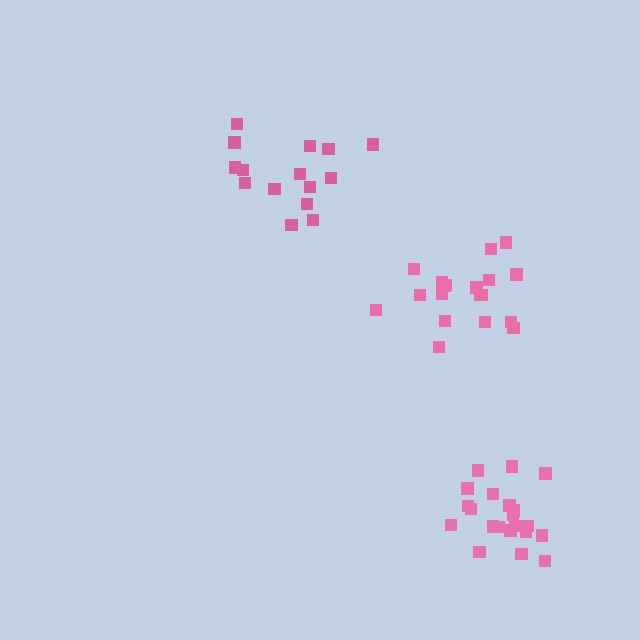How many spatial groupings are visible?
There are 3 spatial groupings.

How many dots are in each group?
Group 1: 20 dots, Group 2: 21 dots, Group 3: 15 dots (56 total).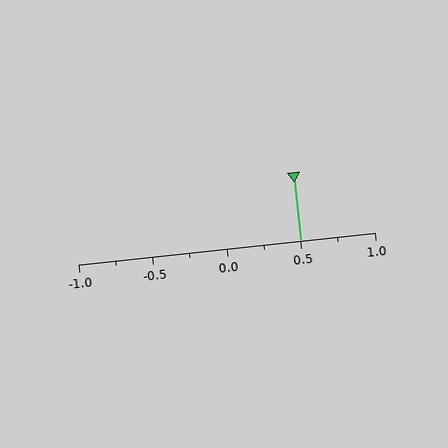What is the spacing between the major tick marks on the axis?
The major ticks are spaced 0.5 apart.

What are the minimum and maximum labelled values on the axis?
The axis runs from -1.0 to 1.0.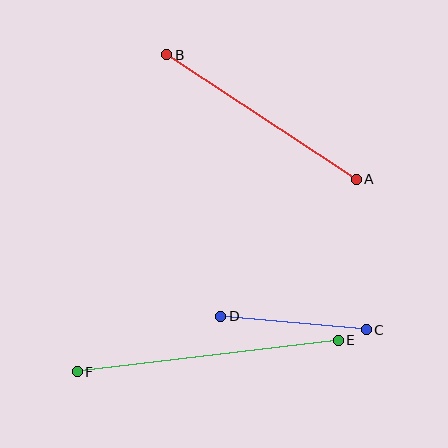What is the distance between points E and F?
The distance is approximately 263 pixels.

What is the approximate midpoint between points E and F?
The midpoint is at approximately (208, 356) pixels.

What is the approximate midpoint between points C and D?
The midpoint is at approximately (293, 323) pixels.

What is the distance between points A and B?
The distance is approximately 227 pixels.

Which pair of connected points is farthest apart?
Points E and F are farthest apart.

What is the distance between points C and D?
The distance is approximately 146 pixels.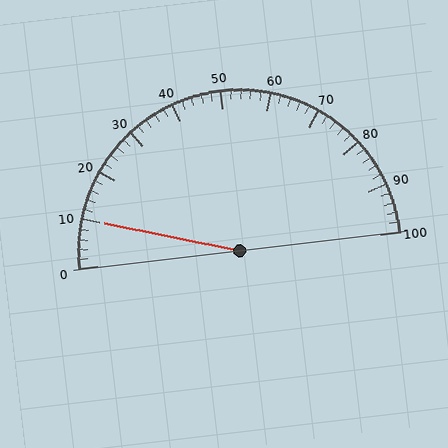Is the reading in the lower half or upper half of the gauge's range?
The reading is in the lower half of the range (0 to 100).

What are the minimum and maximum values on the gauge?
The gauge ranges from 0 to 100.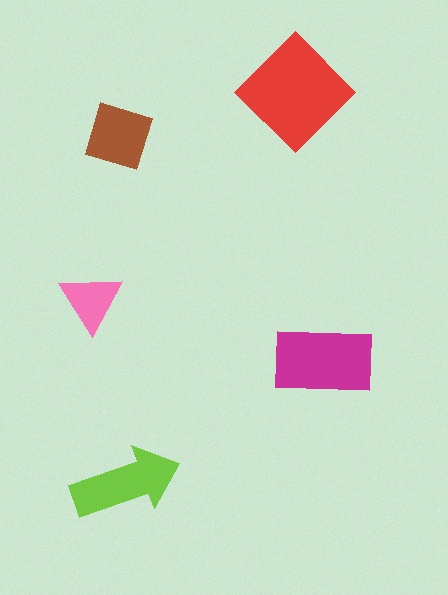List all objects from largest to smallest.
The red diamond, the magenta rectangle, the lime arrow, the brown square, the pink triangle.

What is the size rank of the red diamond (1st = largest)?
1st.